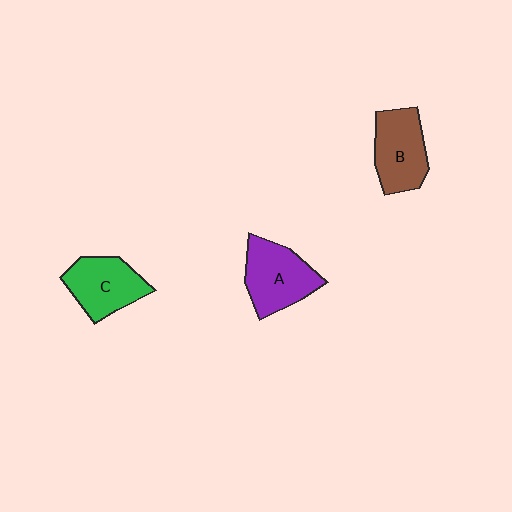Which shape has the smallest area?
Shape C (green).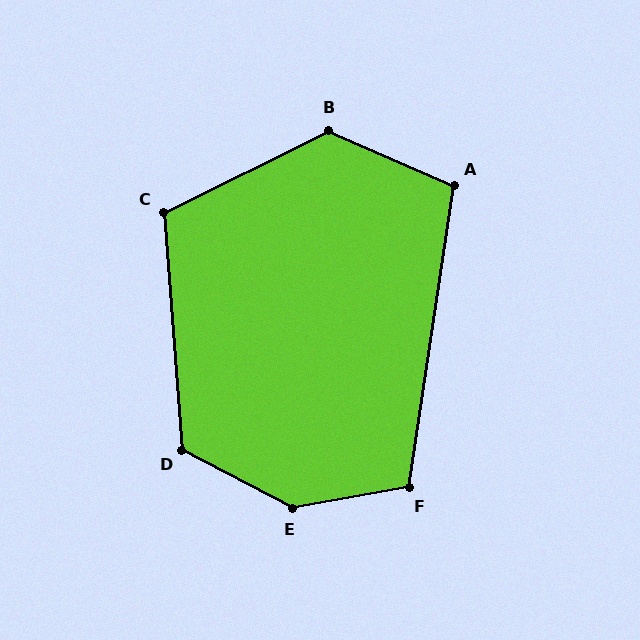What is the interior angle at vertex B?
Approximately 130 degrees (obtuse).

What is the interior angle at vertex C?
Approximately 112 degrees (obtuse).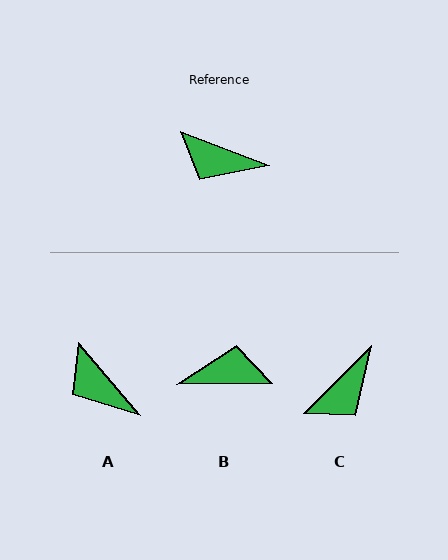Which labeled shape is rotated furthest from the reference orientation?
B, about 158 degrees away.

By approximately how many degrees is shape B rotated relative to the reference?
Approximately 158 degrees clockwise.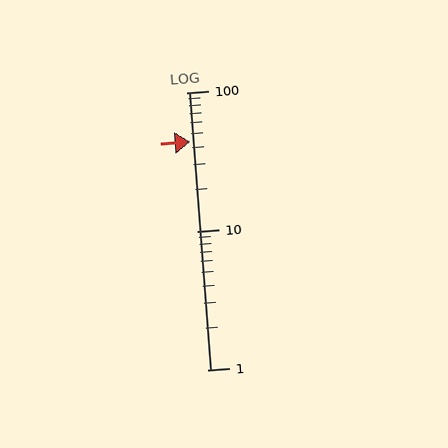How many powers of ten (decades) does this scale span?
The scale spans 2 decades, from 1 to 100.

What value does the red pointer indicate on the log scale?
The pointer indicates approximately 44.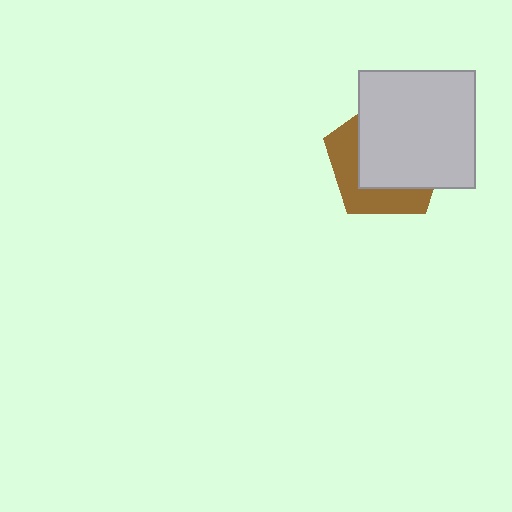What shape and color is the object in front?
The object in front is a light gray square.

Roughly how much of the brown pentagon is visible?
A small part of it is visible (roughly 36%).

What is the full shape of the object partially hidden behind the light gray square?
The partially hidden object is a brown pentagon.